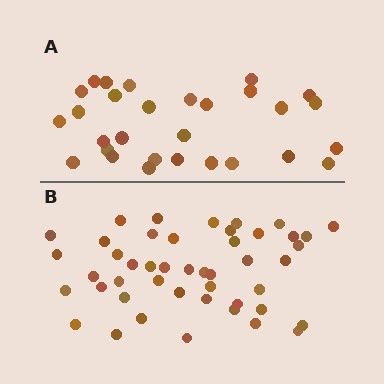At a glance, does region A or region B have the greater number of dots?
Region B (the bottom region) has more dots.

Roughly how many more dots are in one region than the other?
Region B has approximately 15 more dots than region A.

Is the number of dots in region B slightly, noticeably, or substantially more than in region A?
Region B has substantially more. The ratio is roughly 1.6 to 1.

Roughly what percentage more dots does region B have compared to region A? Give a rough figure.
About 60% more.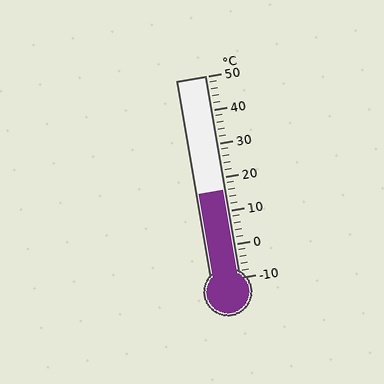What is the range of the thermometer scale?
The thermometer scale ranges from -10°C to 50°C.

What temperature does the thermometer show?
The thermometer shows approximately 16°C.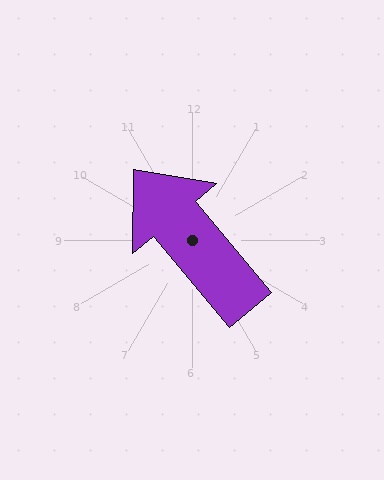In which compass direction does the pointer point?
Northwest.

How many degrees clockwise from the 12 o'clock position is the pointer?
Approximately 320 degrees.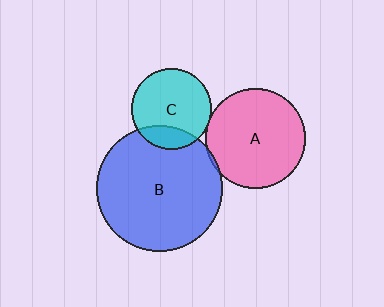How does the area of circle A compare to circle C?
Approximately 1.5 times.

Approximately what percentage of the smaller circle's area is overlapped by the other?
Approximately 20%.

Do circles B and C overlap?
Yes.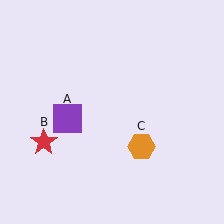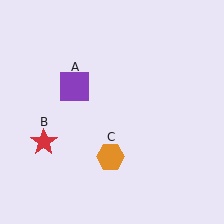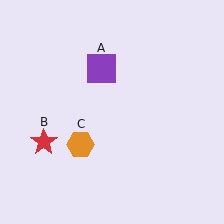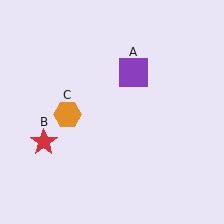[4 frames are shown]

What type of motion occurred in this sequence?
The purple square (object A), orange hexagon (object C) rotated clockwise around the center of the scene.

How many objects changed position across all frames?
2 objects changed position: purple square (object A), orange hexagon (object C).